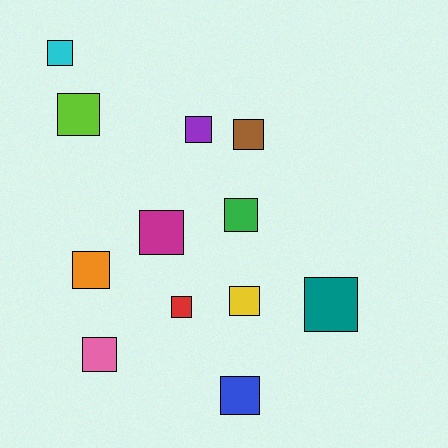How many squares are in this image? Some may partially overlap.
There are 12 squares.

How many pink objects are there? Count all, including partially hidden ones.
There is 1 pink object.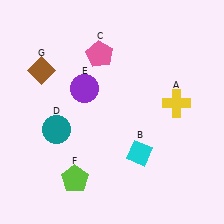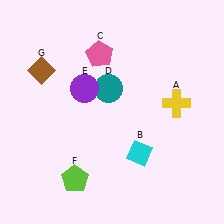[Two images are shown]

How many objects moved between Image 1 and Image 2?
1 object moved between the two images.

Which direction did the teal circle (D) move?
The teal circle (D) moved right.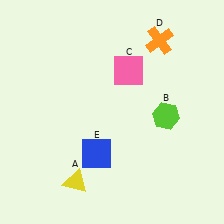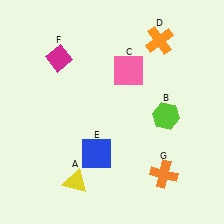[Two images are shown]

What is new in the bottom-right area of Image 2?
An orange cross (G) was added in the bottom-right area of Image 2.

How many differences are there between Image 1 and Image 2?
There are 2 differences between the two images.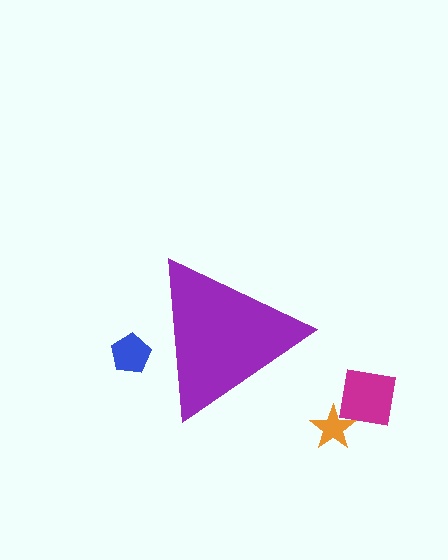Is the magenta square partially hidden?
No, the magenta square is fully visible.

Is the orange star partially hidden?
No, the orange star is fully visible.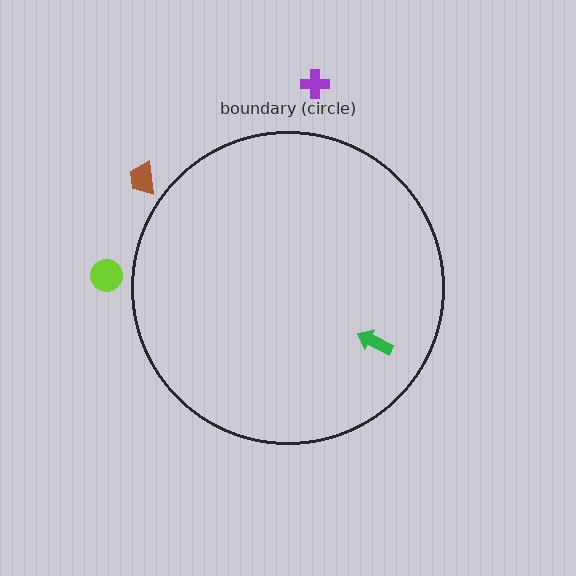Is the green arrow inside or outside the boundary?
Inside.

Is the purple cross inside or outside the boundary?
Outside.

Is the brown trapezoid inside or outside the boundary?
Outside.